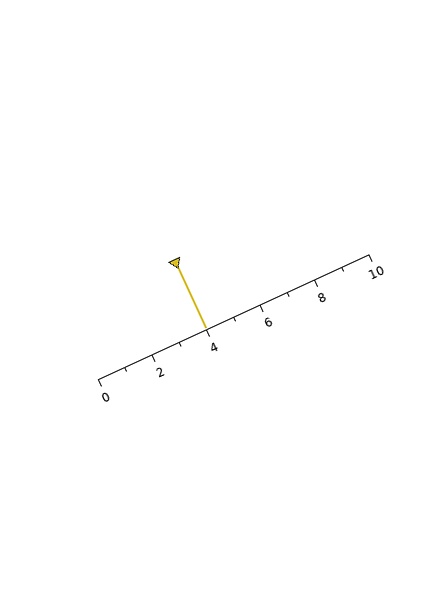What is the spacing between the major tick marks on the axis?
The major ticks are spaced 2 apart.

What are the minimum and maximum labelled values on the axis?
The axis runs from 0 to 10.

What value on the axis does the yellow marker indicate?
The marker indicates approximately 4.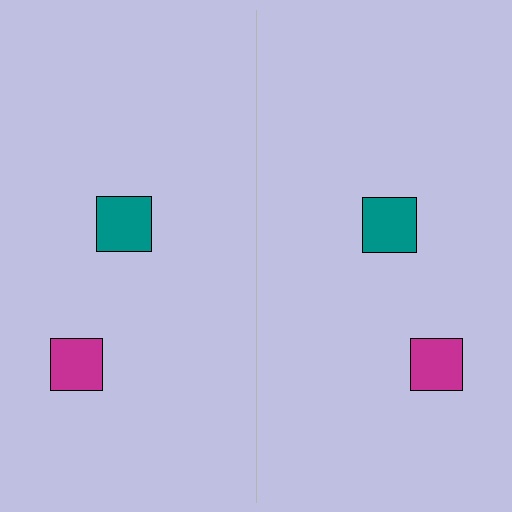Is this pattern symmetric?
Yes, this pattern has bilateral (reflection) symmetry.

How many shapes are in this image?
There are 4 shapes in this image.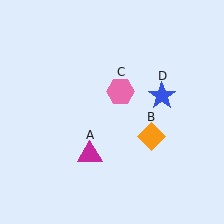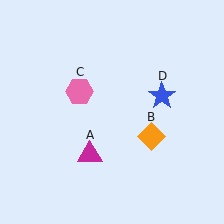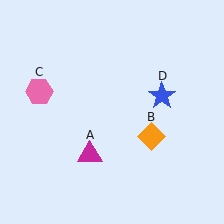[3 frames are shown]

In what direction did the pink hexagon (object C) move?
The pink hexagon (object C) moved left.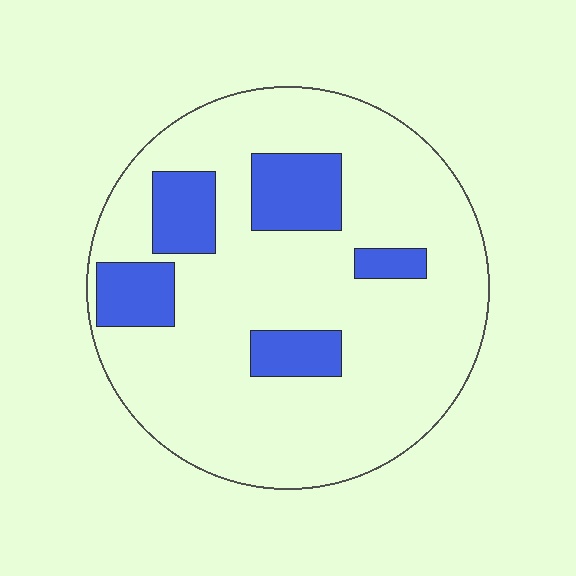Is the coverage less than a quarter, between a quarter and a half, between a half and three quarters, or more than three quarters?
Less than a quarter.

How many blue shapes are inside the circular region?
5.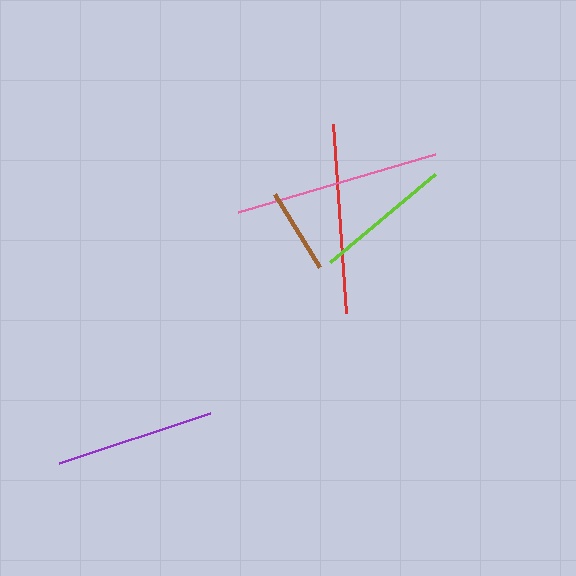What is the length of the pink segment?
The pink segment is approximately 206 pixels long.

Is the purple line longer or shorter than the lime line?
The purple line is longer than the lime line.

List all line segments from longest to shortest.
From longest to shortest: pink, red, purple, lime, brown.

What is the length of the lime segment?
The lime segment is approximately 137 pixels long.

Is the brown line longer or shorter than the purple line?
The purple line is longer than the brown line.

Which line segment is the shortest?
The brown line is the shortest at approximately 86 pixels.